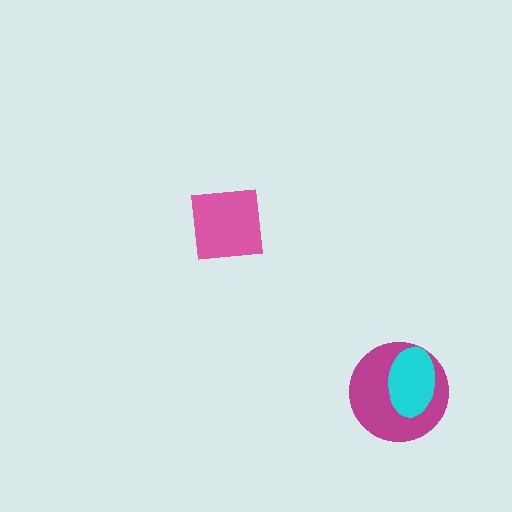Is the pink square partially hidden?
No, no other shape covers it.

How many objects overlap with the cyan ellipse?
1 object overlaps with the cyan ellipse.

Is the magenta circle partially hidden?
Yes, it is partially covered by another shape.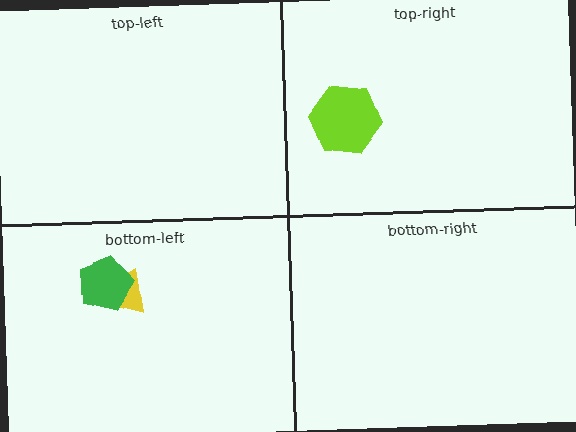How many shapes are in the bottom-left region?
2.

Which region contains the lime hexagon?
The top-right region.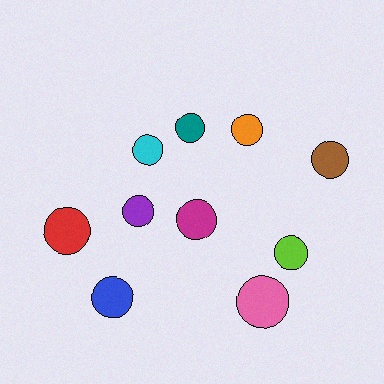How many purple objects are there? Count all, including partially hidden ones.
There is 1 purple object.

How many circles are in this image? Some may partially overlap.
There are 10 circles.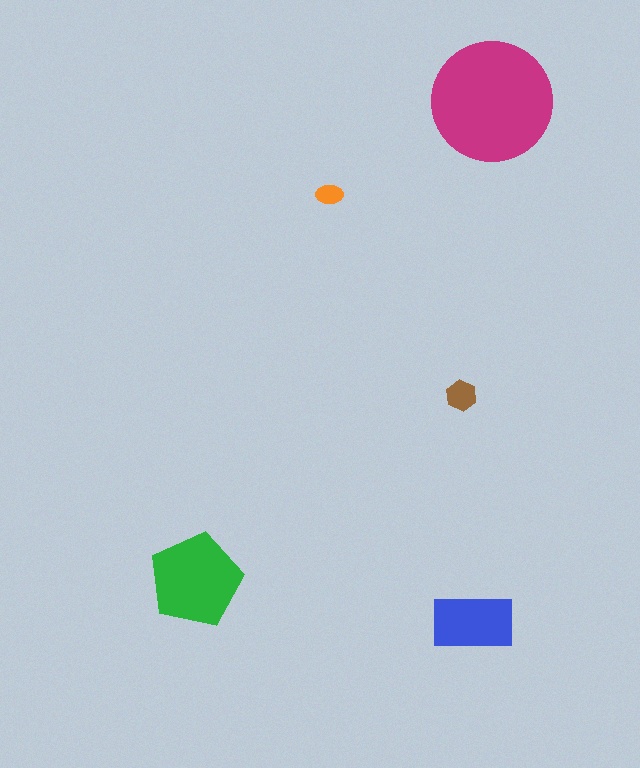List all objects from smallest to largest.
The orange ellipse, the brown hexagon, the blue rectangle, the green pentagon, the magenta circle.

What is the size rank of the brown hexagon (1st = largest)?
4th.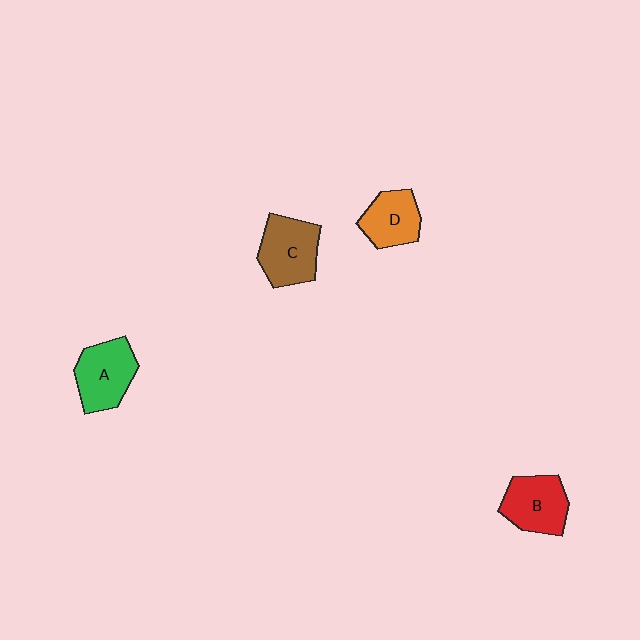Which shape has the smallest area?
Shape D (orange).